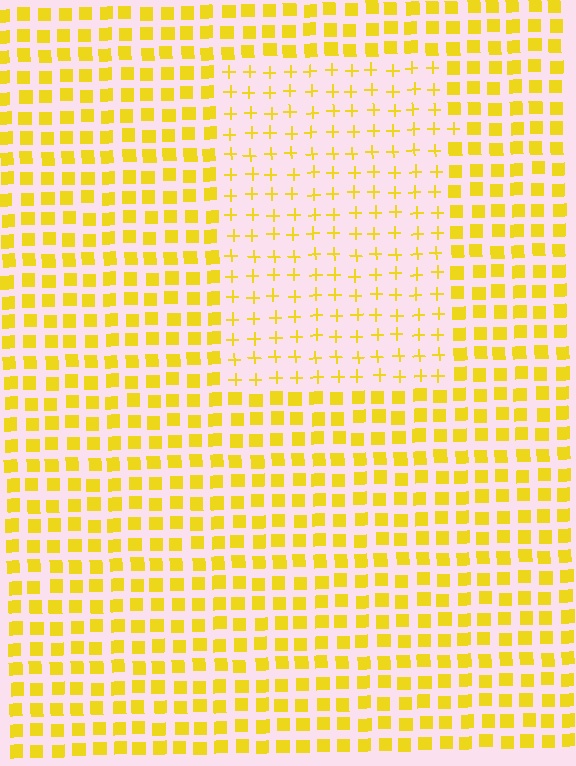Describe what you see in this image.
The image is filled with small yellow elements arranged in a uniform grid. A rectangle-shaped region contains plus signs, while the surrounding area contains squares. The boundary is defined purely by the change in element shape.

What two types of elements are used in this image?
The image uses plus signs inside the rectangle region and squares outside it.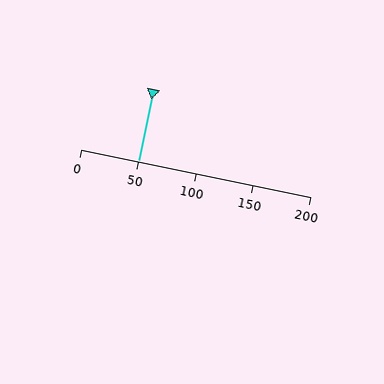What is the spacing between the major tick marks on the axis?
The major ticks are spaced 50 apart.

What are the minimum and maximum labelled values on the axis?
The axis runs from 0 to 200.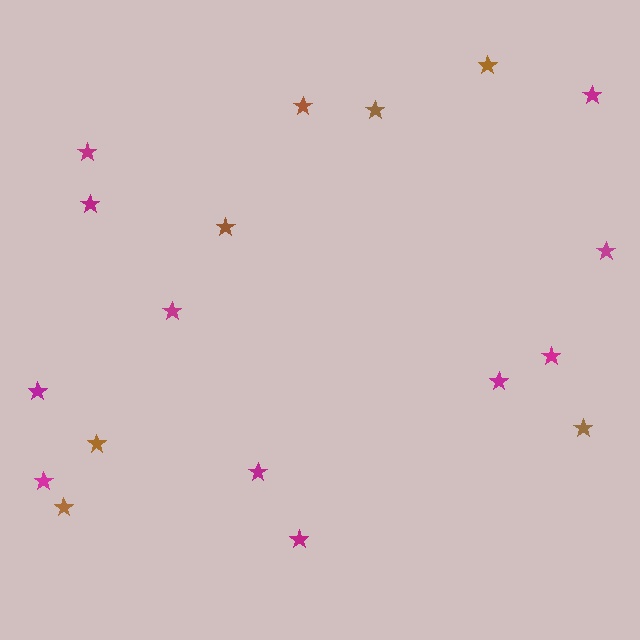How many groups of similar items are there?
There are 2 groups: one group of magenta stars (11) and one group of brown stars (7).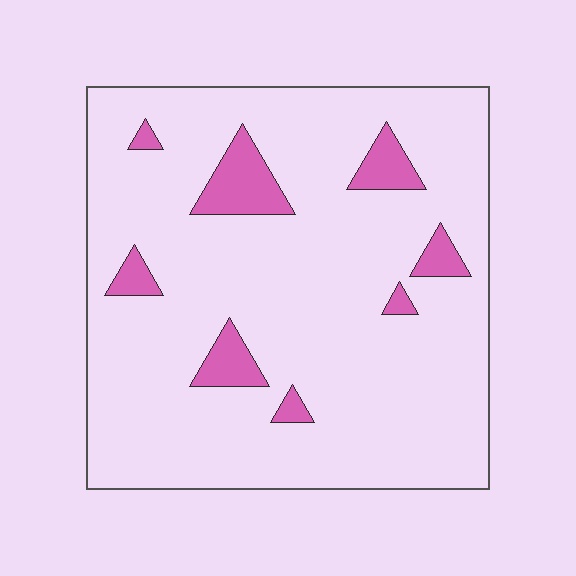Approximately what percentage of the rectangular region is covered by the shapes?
Approximately 10%.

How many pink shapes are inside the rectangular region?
8.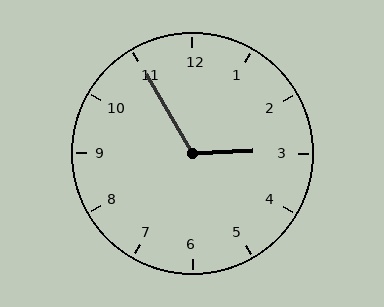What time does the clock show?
2:55.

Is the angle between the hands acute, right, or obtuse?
It is obtuse.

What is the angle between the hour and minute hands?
Approximately 118 degrees.